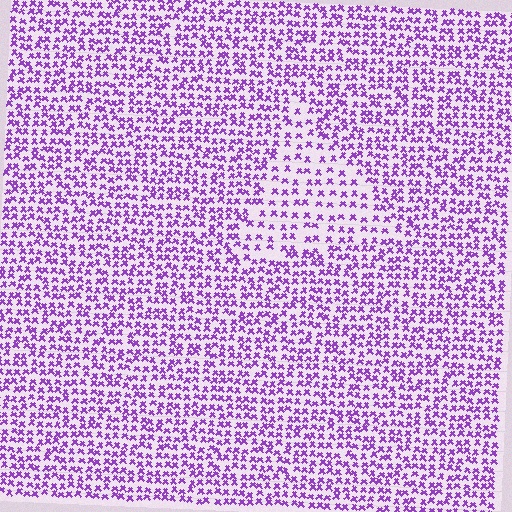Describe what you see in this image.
The image contains small purple elements arranged at two different densities. A triangle-shaped region is visible where the elements are less densely packed than the surrounding area.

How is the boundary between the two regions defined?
The boundary is defined by a change in element density (approximately 1.8x ratio). All elements are the same color, size, and shape.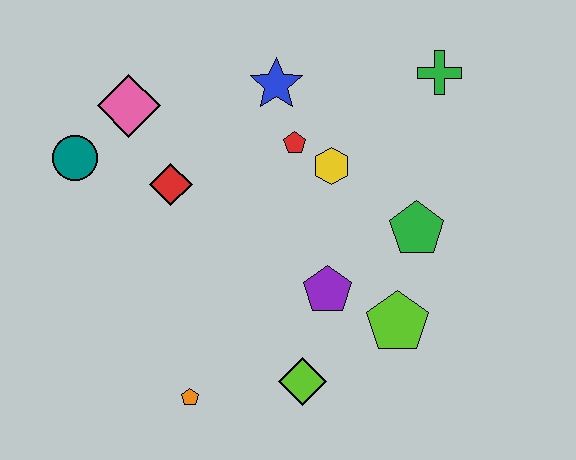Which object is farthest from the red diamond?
The green cross is farthest from the red diamond.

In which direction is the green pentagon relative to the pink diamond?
The green pentagon is to the right of the pink diamond.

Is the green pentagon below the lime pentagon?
No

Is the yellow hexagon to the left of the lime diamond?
No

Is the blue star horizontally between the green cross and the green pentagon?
No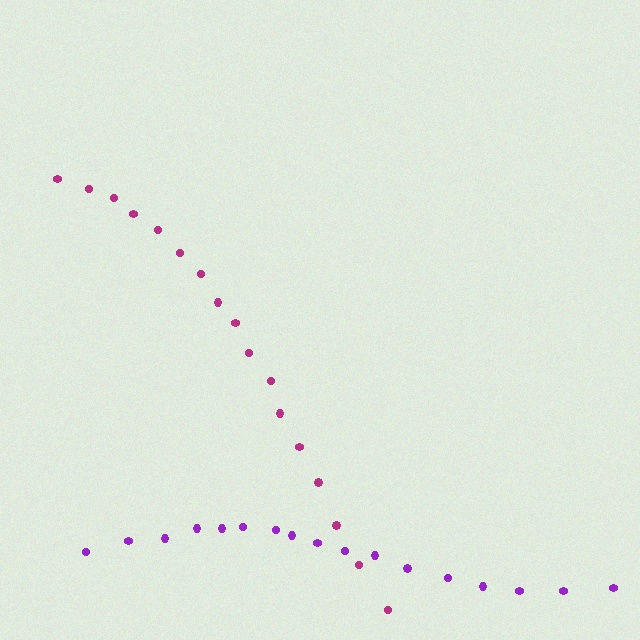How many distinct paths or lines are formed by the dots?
There are 2 distinct paths.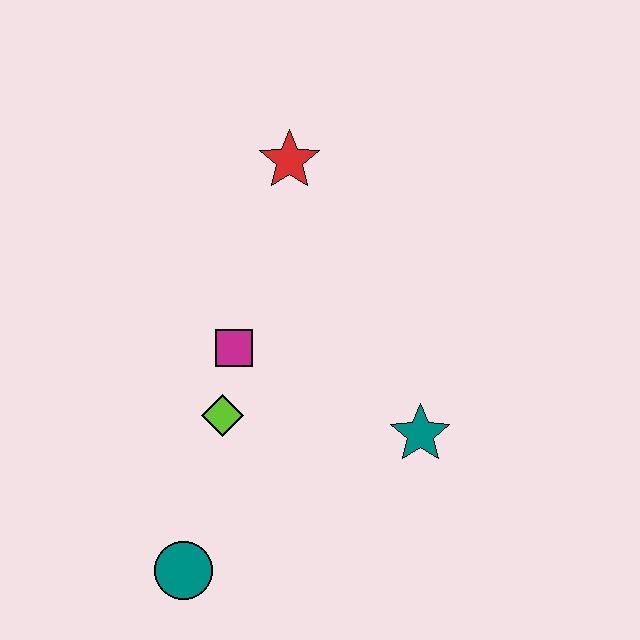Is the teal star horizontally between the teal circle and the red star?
No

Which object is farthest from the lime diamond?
The red star is farthest from the lime diamond.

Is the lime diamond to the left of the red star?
Yes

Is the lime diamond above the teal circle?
Yes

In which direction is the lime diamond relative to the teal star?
The lime diamond is to the left of the teal star.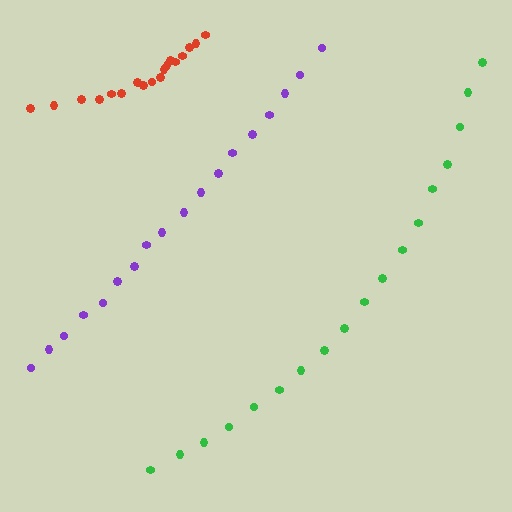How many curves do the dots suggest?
There are 3 distinct paths.